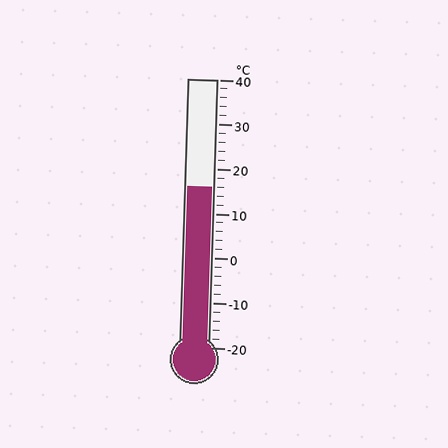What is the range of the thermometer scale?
The thermometer scale ranges from -20°C to 40°C.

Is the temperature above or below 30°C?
The temperature is below 30°C.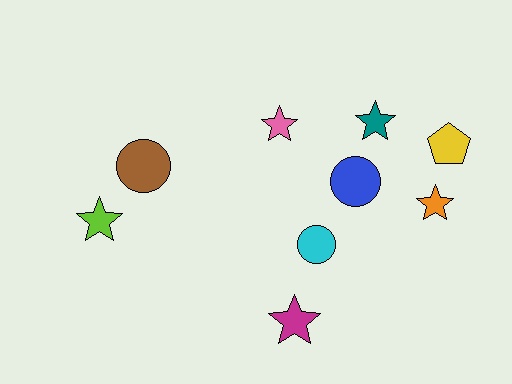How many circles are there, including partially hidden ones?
There are 3 circles.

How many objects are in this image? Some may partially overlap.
There are 9 objects.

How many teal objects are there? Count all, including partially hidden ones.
There is 1 teal object.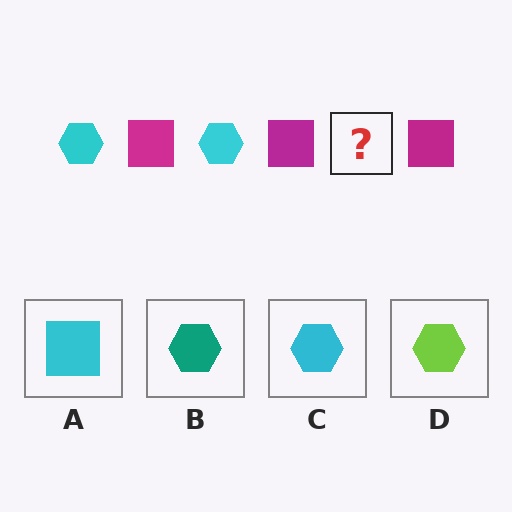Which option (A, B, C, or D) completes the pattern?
C.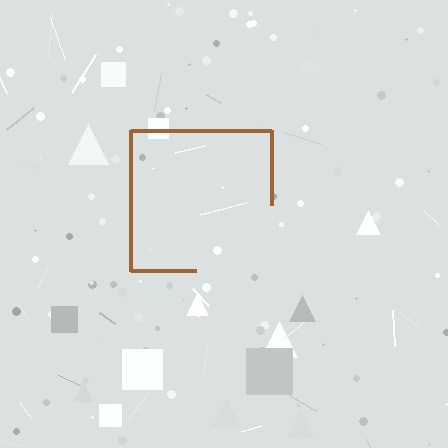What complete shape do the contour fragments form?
The contour fragments form a square.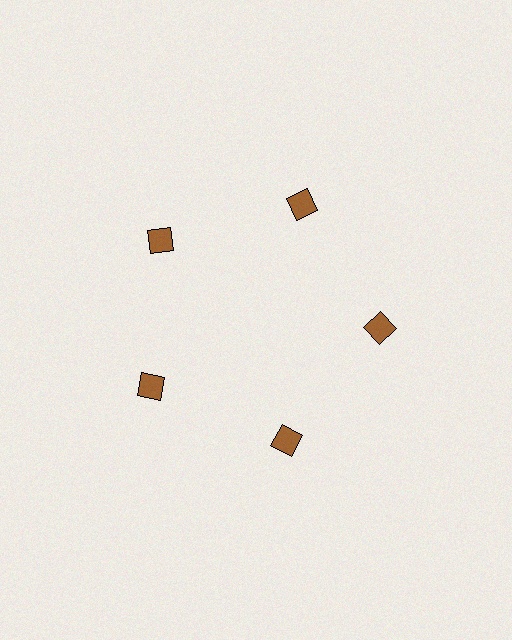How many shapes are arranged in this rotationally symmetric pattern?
There are 5 shapes, arranged in 5 groups of 1.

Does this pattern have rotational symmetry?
Yes, this pattern has 5-fold rotational symmetry. It looks the same after rotating 72 degrees around the center.